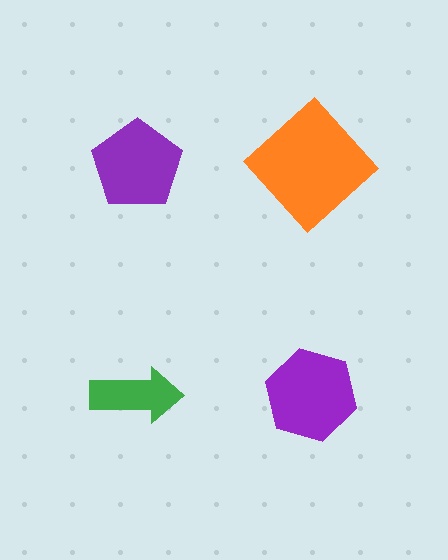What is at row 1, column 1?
A purple pentagon.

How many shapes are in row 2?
2 shapes.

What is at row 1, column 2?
An orange diamond.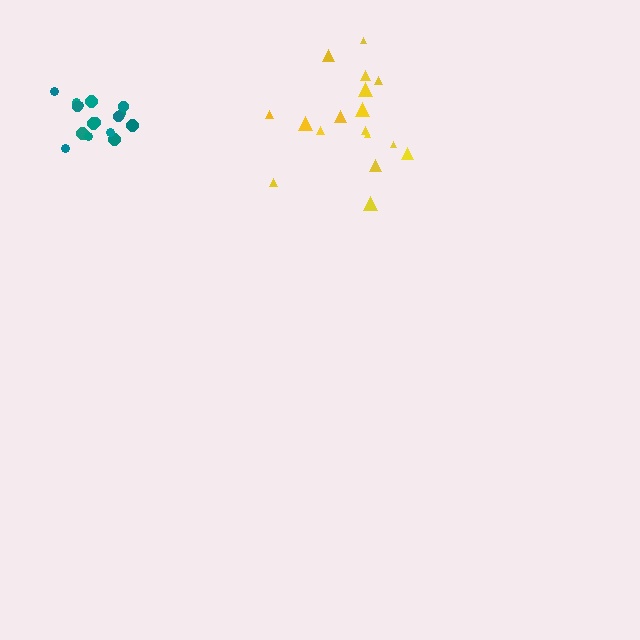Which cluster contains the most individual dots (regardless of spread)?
Yellow (17).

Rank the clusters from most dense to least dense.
teal, yellow.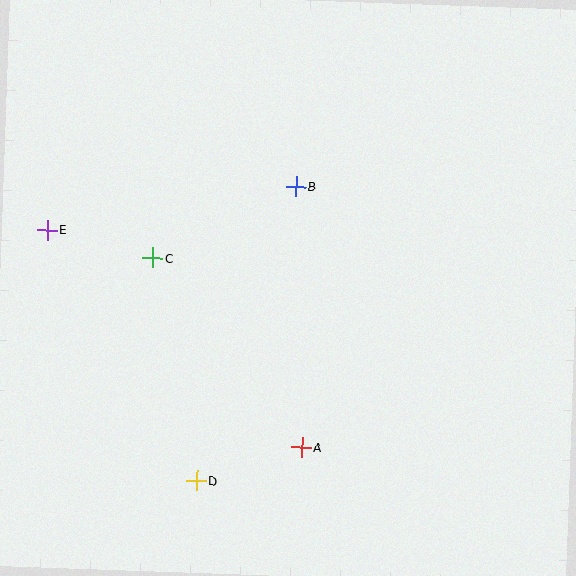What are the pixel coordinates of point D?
Point D is at (196, 481).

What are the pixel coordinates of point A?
Point A is at (302, 447).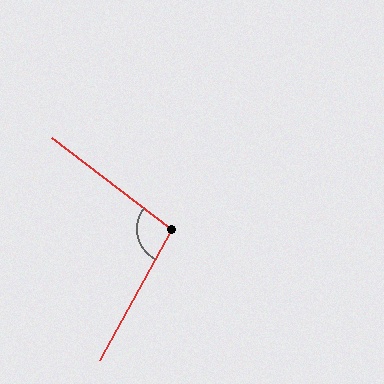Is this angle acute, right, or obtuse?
It is obtuse.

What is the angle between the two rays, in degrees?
Approximately 99 degrees.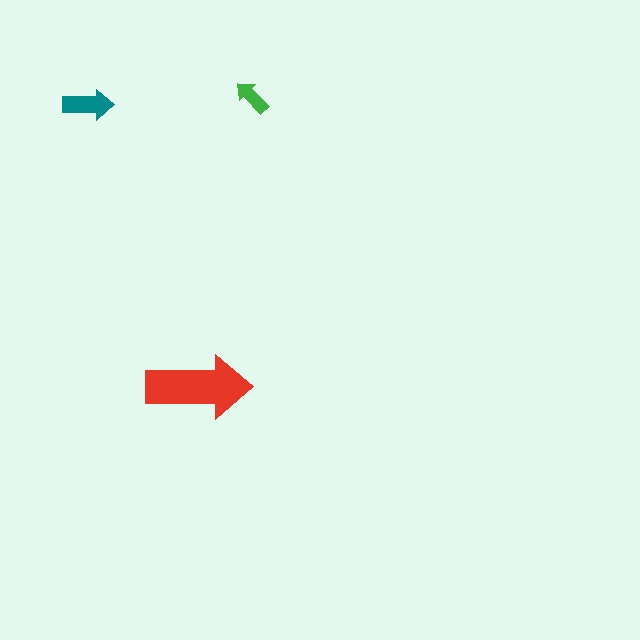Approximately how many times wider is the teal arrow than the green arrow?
About 1.5 times wider.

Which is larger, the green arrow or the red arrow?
The red one.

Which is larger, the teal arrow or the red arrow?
The red one.